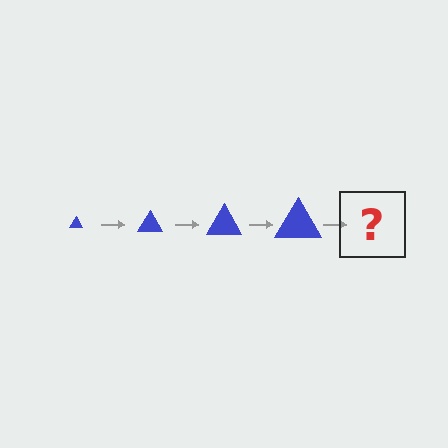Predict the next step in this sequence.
The next step is a blue triangle, larger than the previous one.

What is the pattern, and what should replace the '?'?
The pattern is that the triangle gets progressively larger each step. The '?' should be a blue triangle, larger than the previous one.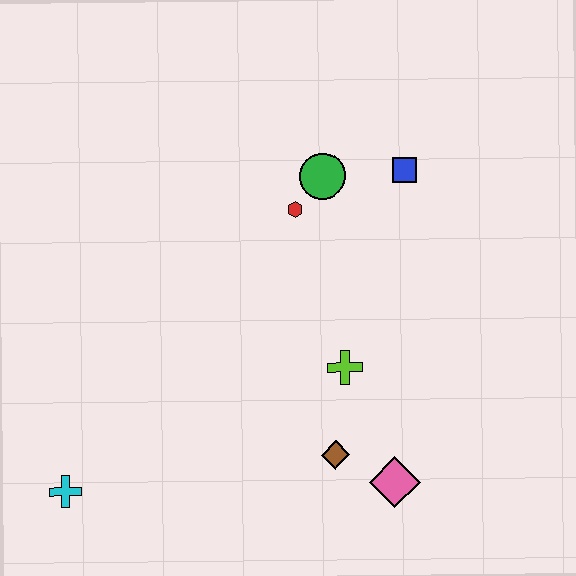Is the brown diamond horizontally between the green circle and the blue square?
Yes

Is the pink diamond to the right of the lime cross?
Yes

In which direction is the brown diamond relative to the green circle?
The brown diamond is below the green circle.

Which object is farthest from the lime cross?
The cyan cross is farthest from the lime cross.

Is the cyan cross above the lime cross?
No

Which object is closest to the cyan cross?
The brown diamond is closest to the cyan cross.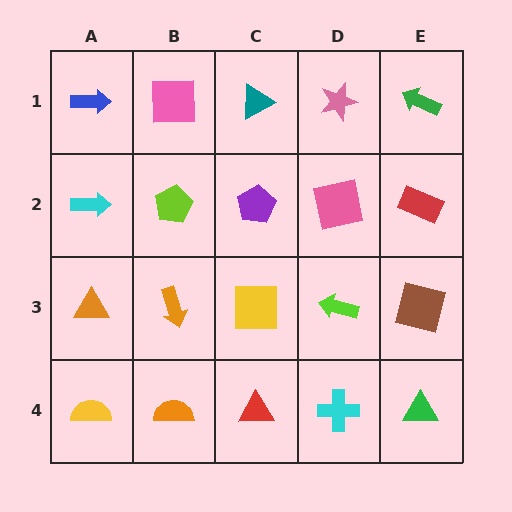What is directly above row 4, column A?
An orange triangle.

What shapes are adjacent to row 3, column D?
A pink square (row 2, column D), a cyan cross (row 4, column D), a yellow square (row 3, column C), a brown square (row 3, column E).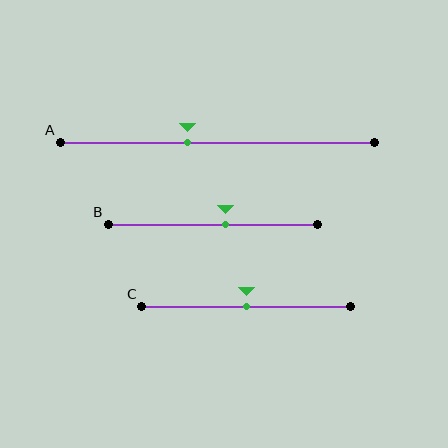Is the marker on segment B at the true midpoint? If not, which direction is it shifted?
No, the marker on segment B is shifted to the right by about 6% of the segment length.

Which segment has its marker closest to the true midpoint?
Segment C has its marker closest to the true midpoint.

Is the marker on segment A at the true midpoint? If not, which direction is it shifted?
No, the marker on segment A is shifted to the left by about 9% of the segment length.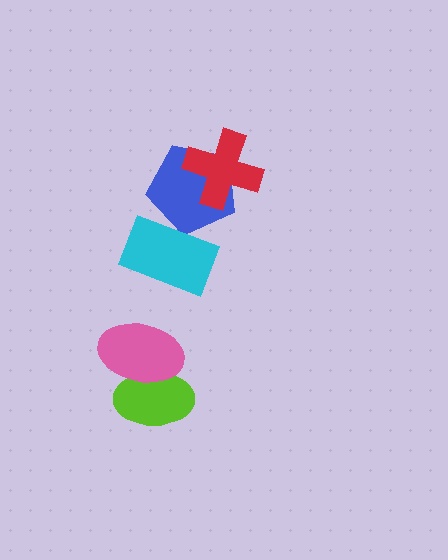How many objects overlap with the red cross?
1 object overlaps with the red cross.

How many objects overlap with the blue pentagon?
2 objects overlap with the blue pentagon.